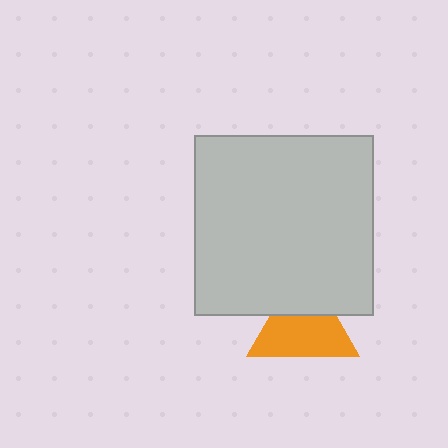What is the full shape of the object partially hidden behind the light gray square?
The partially hidden object is an orange triangle.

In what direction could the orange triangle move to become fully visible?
The orange triangle could move down. That would shift it out from behind the light gray square entirely.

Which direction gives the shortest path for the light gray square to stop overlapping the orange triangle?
Moving up gives the shortest separation.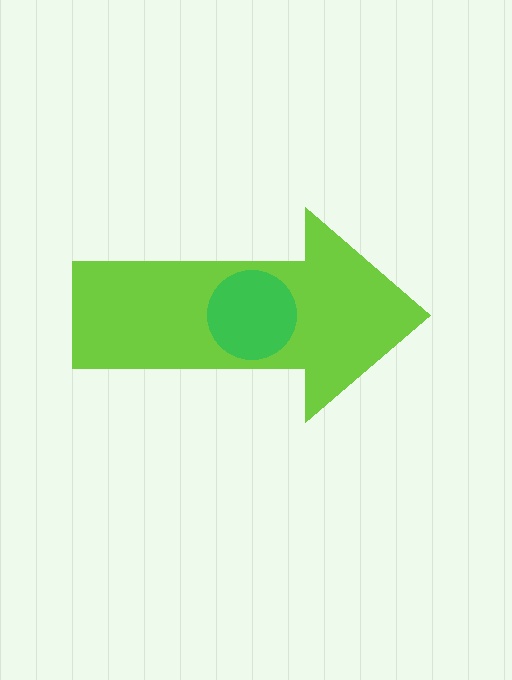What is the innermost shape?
The green circle.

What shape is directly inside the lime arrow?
The green circle.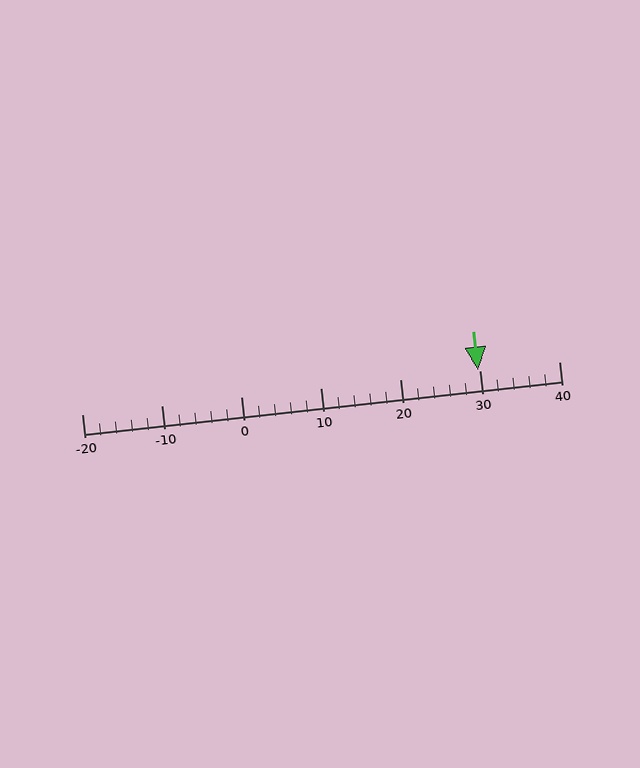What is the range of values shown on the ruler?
The ruler shows values from -20 to 40.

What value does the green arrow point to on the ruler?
The green arrow points to approximately 30.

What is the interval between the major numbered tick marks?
The major tick marks are spaced 10 units apart.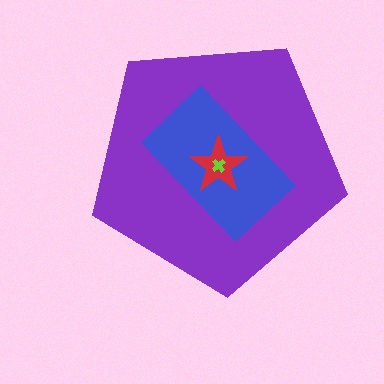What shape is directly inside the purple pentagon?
The blue rectangle.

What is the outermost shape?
The purple pentagon.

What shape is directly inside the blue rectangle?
The red star.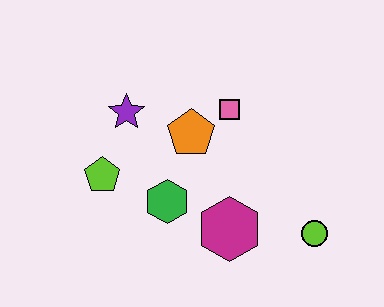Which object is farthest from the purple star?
The lime circle is farthest from the purple star.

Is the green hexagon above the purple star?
No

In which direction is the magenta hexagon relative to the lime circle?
The magenta hexagon is to the left of the lime circle.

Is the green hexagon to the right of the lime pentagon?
Yes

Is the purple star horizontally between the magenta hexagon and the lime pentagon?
Yes